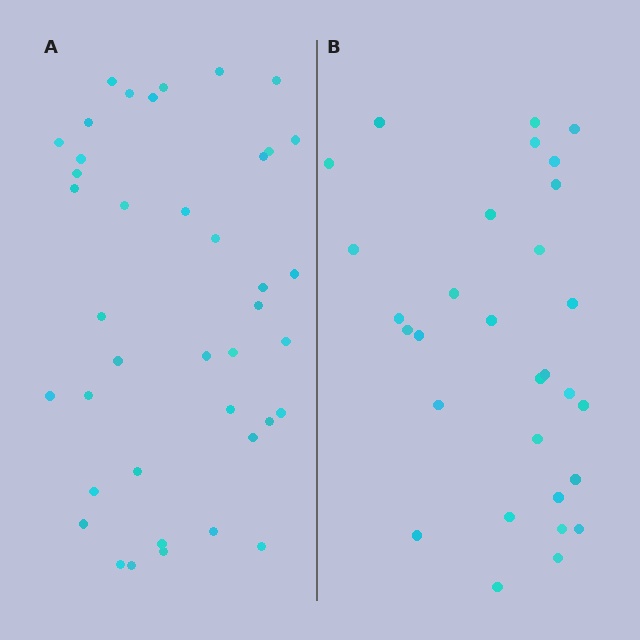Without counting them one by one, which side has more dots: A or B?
Region A (the left region) has more dots.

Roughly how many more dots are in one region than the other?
Region A has roughly 10 or so more dots than region B.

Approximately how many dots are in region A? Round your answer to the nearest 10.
About 40 dots.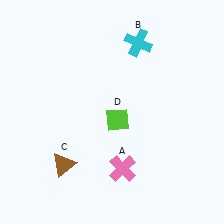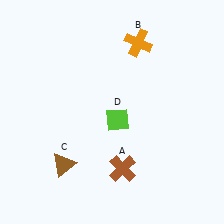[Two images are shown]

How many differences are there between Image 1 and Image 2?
There are 2 differences between the two images.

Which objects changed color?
A changed from pink to brown. B changed from cyan to orange.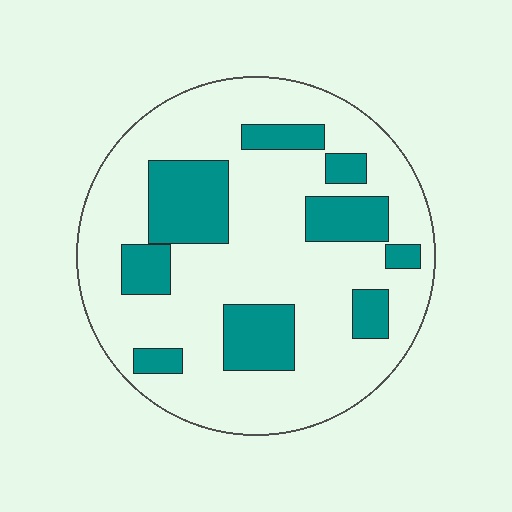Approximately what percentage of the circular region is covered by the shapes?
Approximately 25%.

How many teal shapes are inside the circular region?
9.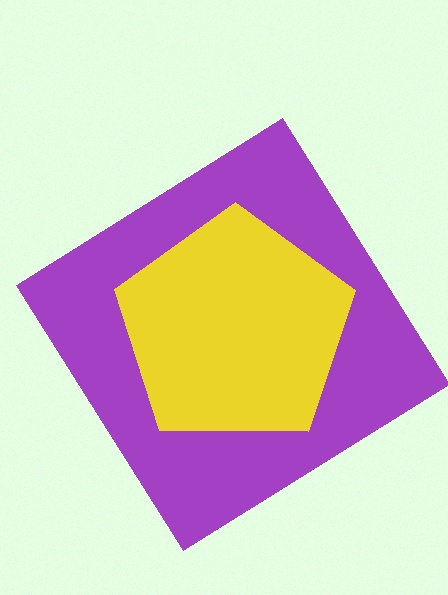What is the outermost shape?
The purple diamond.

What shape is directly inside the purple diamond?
The yellow pentagon.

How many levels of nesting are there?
2.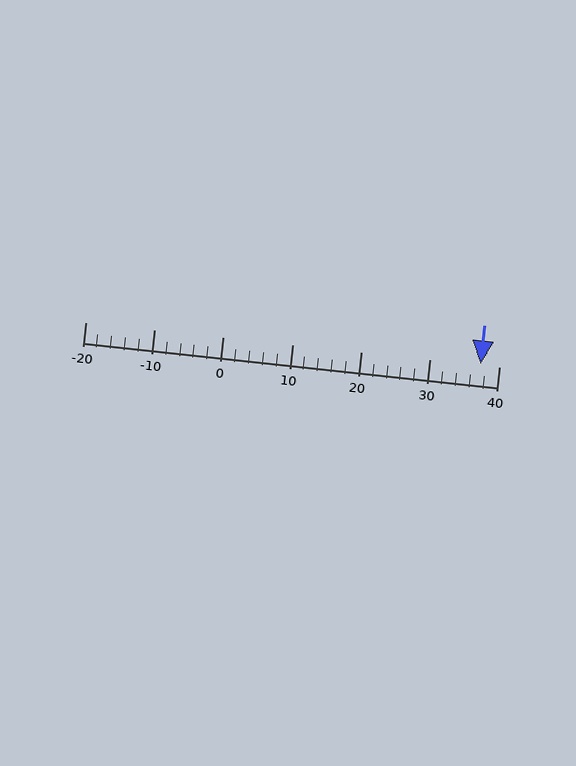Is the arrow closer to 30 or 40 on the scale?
The arrow is closer to 40.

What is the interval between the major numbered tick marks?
The major tick marks are spaced 10 units apart.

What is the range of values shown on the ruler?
The ruler shows values from -20 to 40.